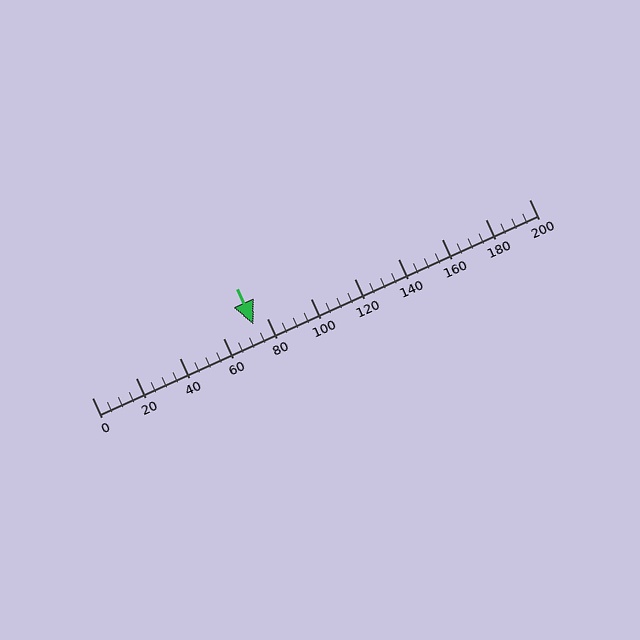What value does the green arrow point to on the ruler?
The green arrow points to approximately 74.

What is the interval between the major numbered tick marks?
The major tick marks are spaced 20 units apart.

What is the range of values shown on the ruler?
The ruler shows values from 0 to 200.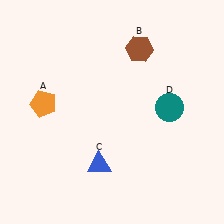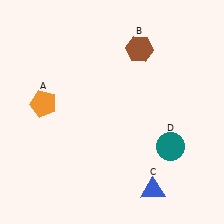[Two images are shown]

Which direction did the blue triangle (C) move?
The blue triangle (C) moved right.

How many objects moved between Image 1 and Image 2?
2 objects moved between the two images.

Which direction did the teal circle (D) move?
The teal circle (D) moved down.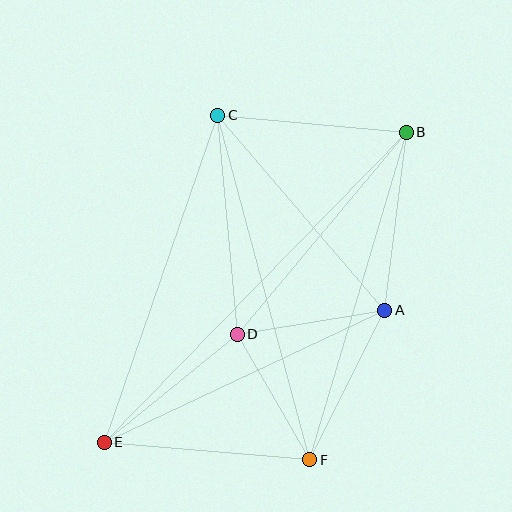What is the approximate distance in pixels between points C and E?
The distance between C and E is approximately 346 pixels.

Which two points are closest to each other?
Points D and F are closest to each other.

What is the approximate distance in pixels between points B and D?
The distance between B and D is approximately 263 pixels.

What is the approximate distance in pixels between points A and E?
The distance between A and E is approximately 310 pixels.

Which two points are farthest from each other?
Points B and E are farthest from each other.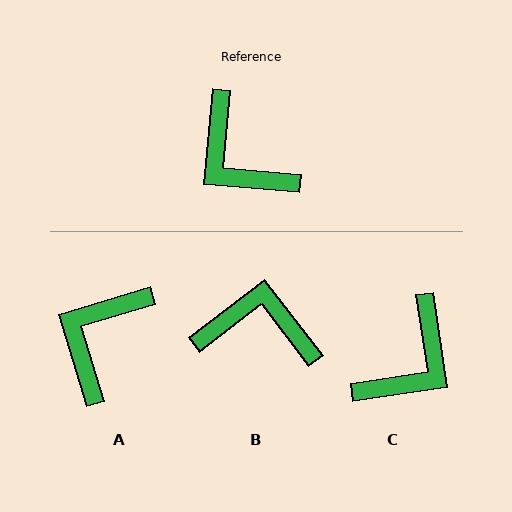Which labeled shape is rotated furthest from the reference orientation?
B, about 137 degrees away.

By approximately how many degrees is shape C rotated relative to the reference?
Approximately 103 degrees counter-clockwise.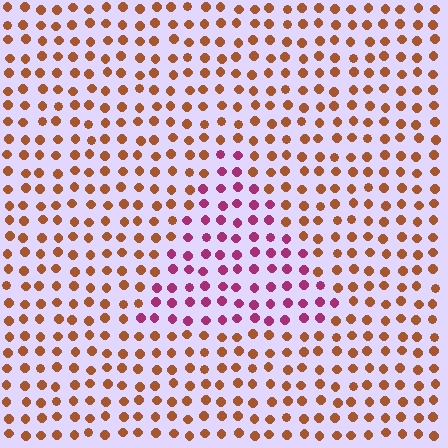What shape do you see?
I see a triangle.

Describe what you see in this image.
The image is filled with small brown elements in a uniform arrangement. A triangle-shaped region is visible where the elements are tinted to a slightly different hue, forming a subtle color boundary.